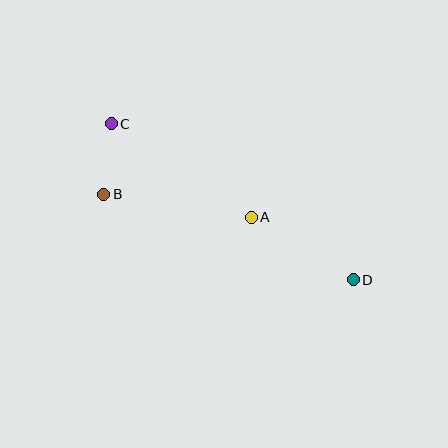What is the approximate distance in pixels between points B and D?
The distance between B and D is approximately 264 pixels.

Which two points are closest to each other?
Points B and C are closest to each other.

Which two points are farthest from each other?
Points C and D are farthest from each other.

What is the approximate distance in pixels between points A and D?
The distance between A and D is approximately 120 pixels.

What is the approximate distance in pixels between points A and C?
The distance between A and C is approximately 168 pixels.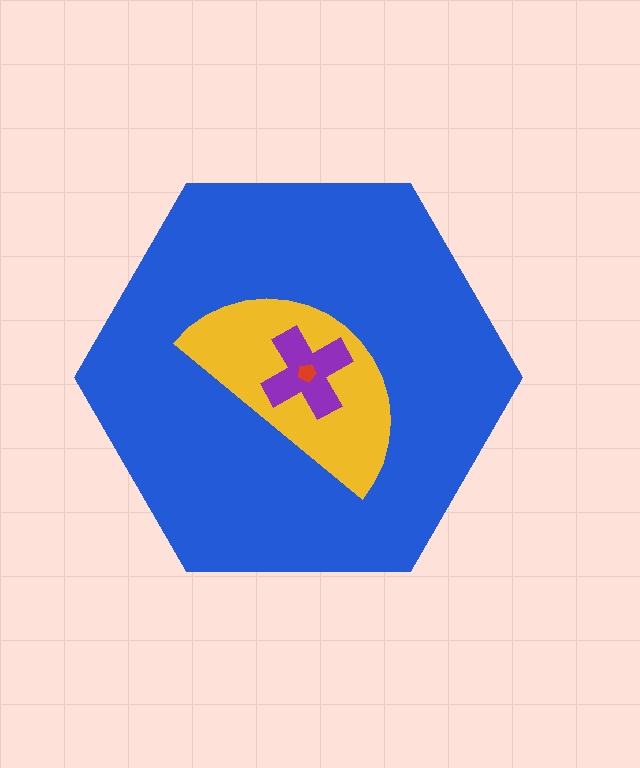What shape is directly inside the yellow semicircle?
The purple cross.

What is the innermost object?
The red pentagon.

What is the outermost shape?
The blue hexagon.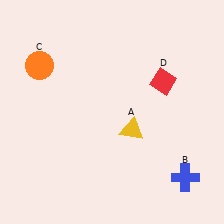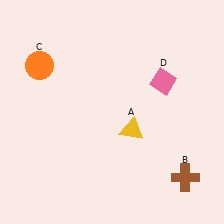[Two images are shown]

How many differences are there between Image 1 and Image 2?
There are 2 differences between the two images.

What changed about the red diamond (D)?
In Image 1, D is red. In Image 2, it changed to pink.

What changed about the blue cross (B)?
In Image 1, B is blue. In Image 2, it changed to brown.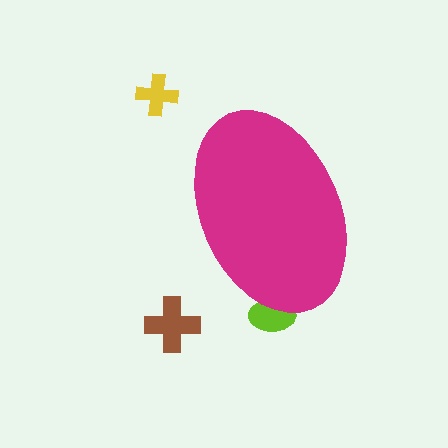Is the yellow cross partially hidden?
No, the yellow cross is fully visible.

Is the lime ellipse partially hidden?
Yes, the lime ellipse is partially hidden behind the magenta ellipse.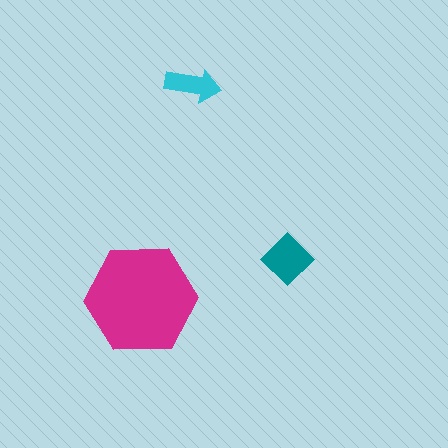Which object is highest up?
The cyan arrow is topmost.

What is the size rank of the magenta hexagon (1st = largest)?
1st.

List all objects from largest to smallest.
The magenta hexagon, the teal diamond, the cyan arrow.